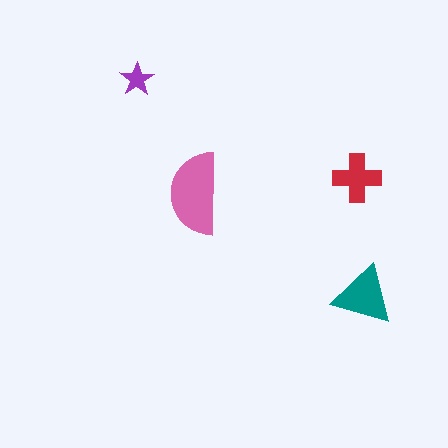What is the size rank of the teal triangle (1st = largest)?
2nd.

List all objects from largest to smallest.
The pink semicircle, the teal triangle, the red cross, the purple star.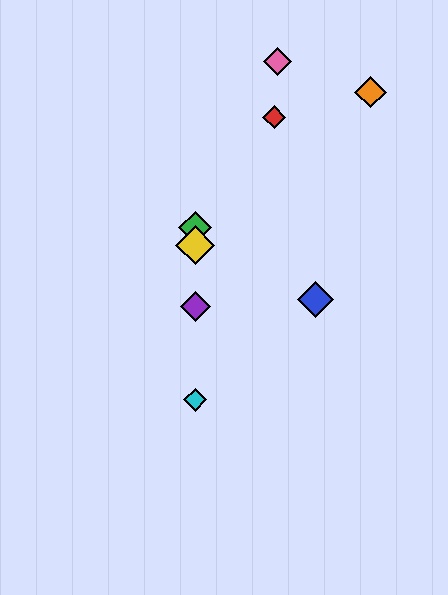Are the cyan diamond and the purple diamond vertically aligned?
Yes, both are at x≈195.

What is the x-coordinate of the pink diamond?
The pink diamond is at x≈278.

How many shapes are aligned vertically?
4 shapes (the green diamond, the yellow diamond, the purple diamond, the cyan diamond) are aligned vertically.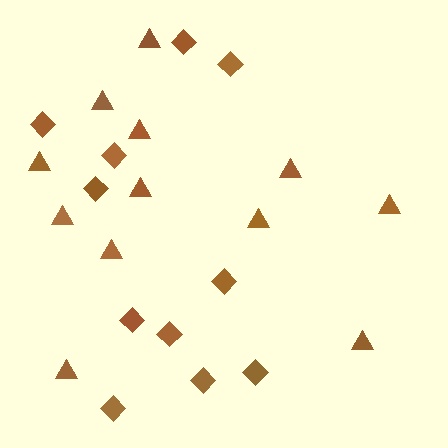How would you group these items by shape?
There are 2 groups: one group of diamonds (11) and one group of triangles (12).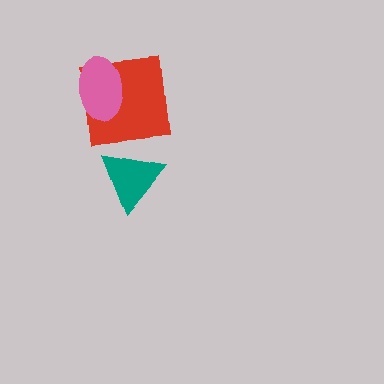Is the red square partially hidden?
Yes, it is partially covered by another shape.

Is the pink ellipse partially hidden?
No, no other shape covers it.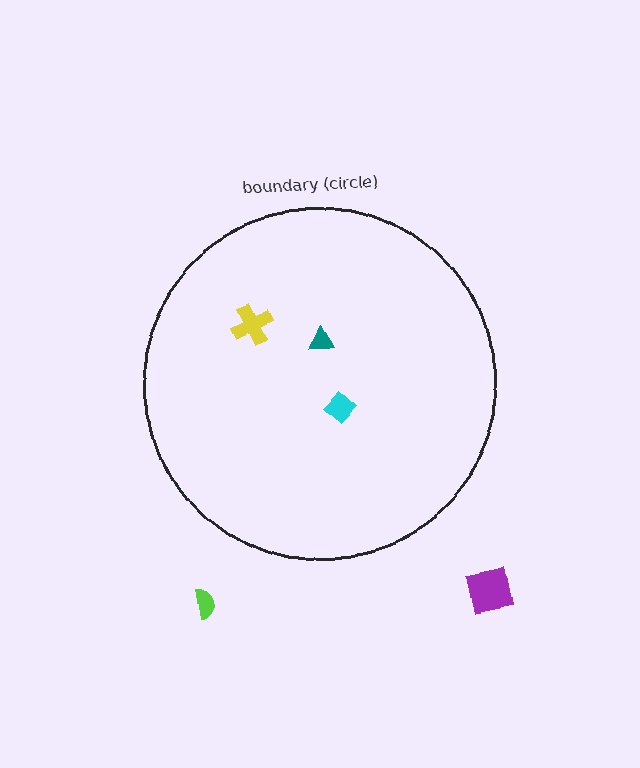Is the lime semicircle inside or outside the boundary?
Outside.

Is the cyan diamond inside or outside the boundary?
Inside.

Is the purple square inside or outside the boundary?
Outside.